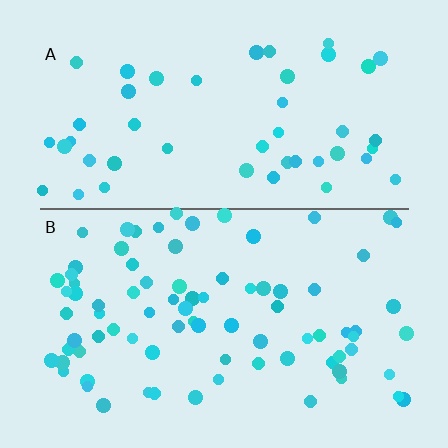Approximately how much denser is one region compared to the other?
Approximately 1.8× — region B over region A.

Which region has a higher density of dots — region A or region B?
B (the bottom).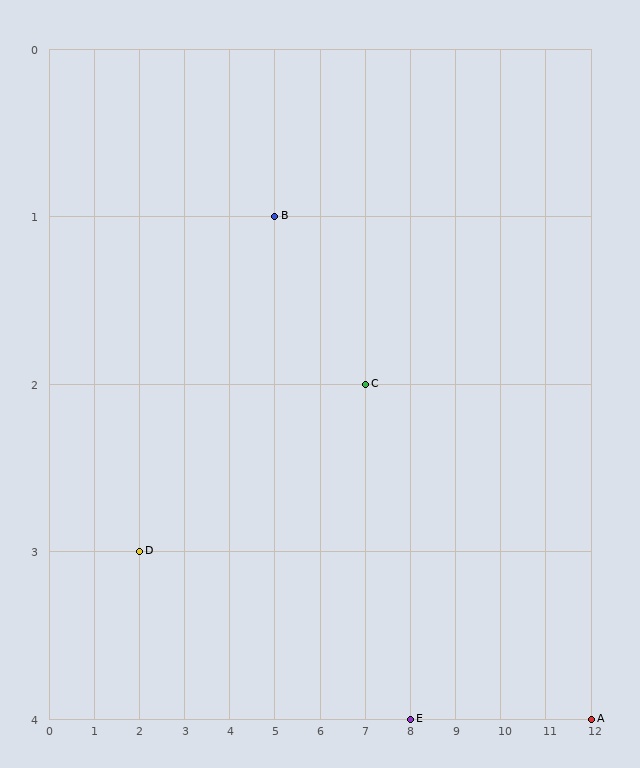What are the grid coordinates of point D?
Point D is at grid coordinates (2, 3).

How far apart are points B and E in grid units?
Points B and E are 3 columns and 3 rows apart (about 4.2 grid units diagonally).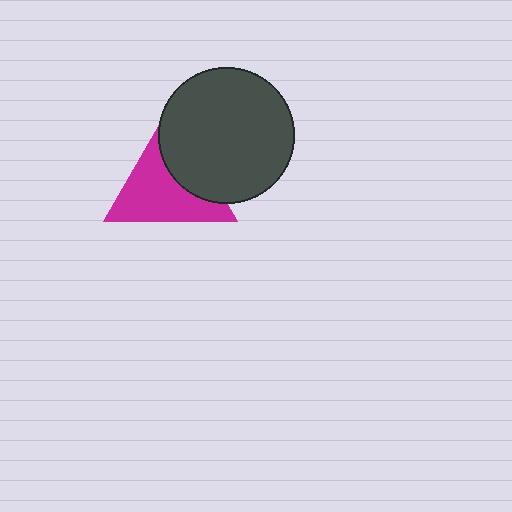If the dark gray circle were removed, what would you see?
You would see the complete magenta triangle.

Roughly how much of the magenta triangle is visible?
About half of it is visible (roughly 63%).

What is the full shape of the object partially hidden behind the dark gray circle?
The partially hidden object is a magenta triangle.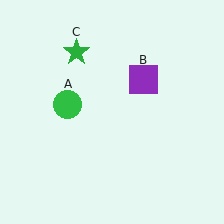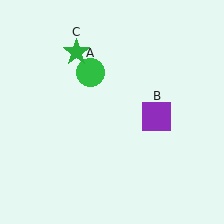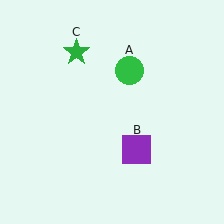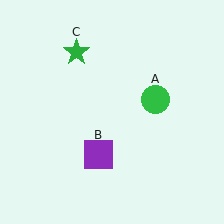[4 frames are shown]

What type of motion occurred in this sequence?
The green circle (object A), purple square (object B) rotated clockwise around the center of the scene.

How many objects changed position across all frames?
2 objects changed position: green circle (object A), purple square (object B).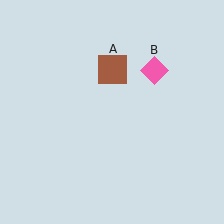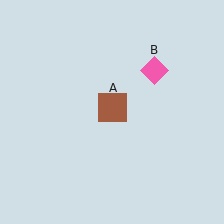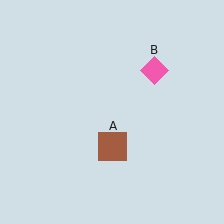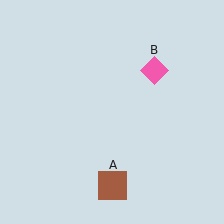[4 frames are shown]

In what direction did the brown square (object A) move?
The brown square (object A) moved down.